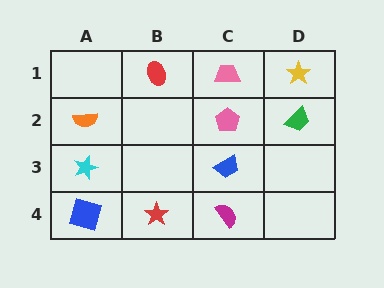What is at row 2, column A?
An orange semicircle.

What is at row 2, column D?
A green trapezoid.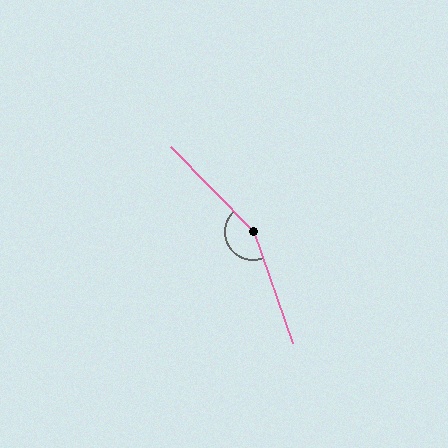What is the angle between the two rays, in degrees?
Approximately 155 degrees.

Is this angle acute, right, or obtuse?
It is obtuse.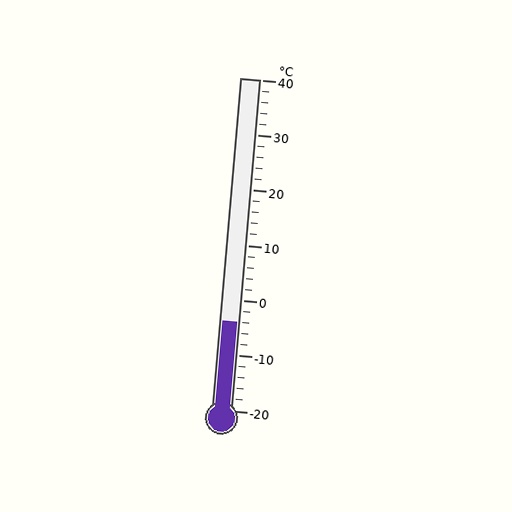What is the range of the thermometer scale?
The thermometer scale ranges from -20°C to 40°C.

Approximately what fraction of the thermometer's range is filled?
The thermometer is filled to approximately 25% of its range.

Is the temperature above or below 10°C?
The temperature is below 10°C.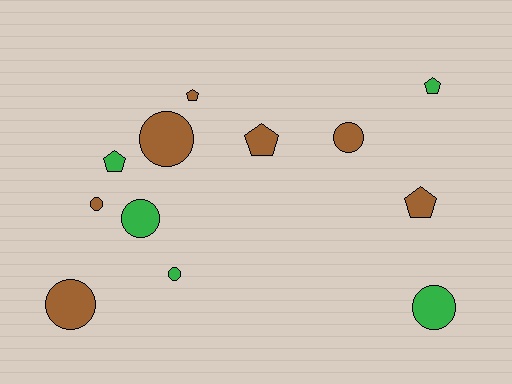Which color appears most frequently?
Brown, with 7 objects.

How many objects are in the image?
There are 12 objects.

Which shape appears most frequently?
Circle, with 7 objects.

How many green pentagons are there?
There are 2 green pentagons.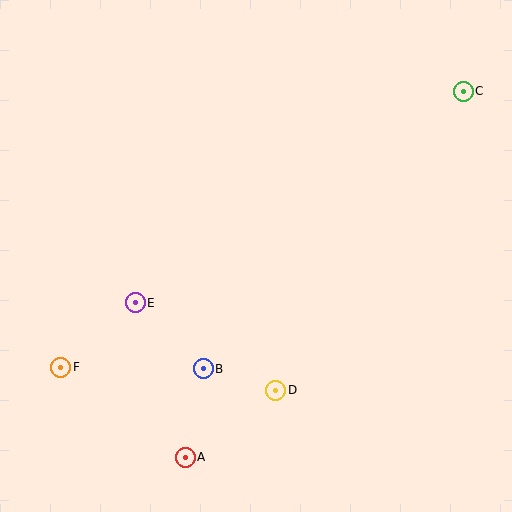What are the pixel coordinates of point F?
Point F is at (61, 367).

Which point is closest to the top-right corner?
Point C is closest to the top-right corner.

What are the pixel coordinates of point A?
Point A is at (185, 457).